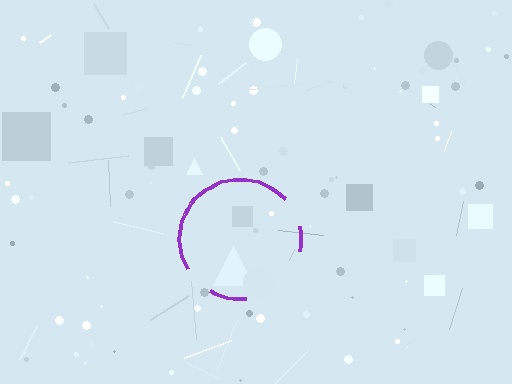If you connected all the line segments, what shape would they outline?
They would outline a circle.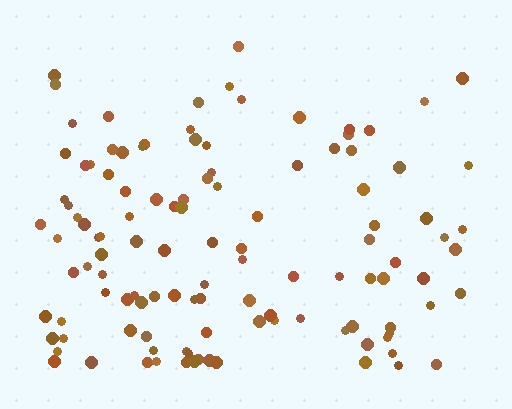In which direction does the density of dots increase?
From top to bottom, with the bottom side densest.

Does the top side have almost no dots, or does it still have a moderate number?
Still a moderate number, just noticeably fewer than the bottom.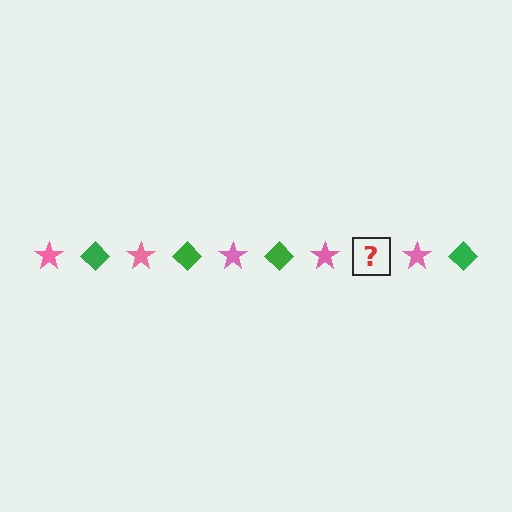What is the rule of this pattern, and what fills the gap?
The rule is that the pattern alternates between pink star and green diamond. The gap should be filled with a green diamond.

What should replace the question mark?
The question mark should be replaced with a green diamond.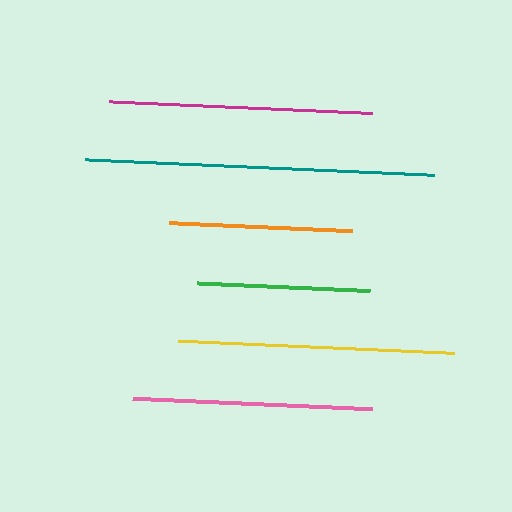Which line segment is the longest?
The teal line is the longest at approximately 349 pixels.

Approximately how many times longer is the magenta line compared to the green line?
The magenta line is approximately 1.5 times the length of the green line.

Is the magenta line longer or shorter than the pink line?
The magenta line is longer than the pink line.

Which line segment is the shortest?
The green line is the shortest at approximately 173 pixels.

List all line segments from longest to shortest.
From longest to shortest: teal, yellow, magenta, pink, orange, green.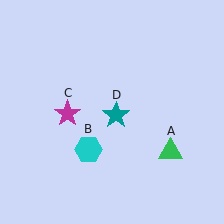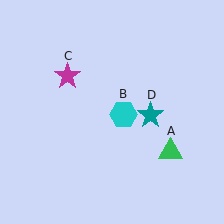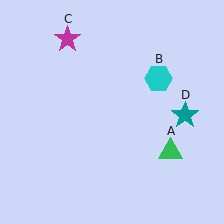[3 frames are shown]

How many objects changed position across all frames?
3 objects changed position: cyan hexagon (object B), magenta star (object C), teal star (object D).